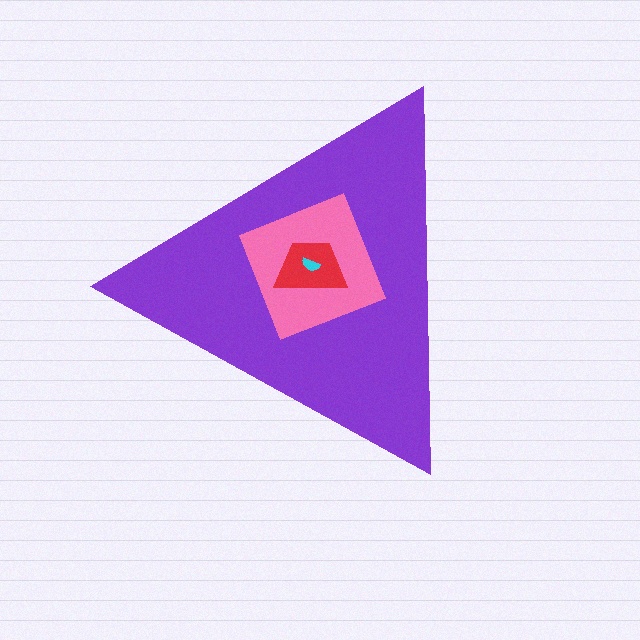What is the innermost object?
The cyan semicircle.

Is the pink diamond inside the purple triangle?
Yes.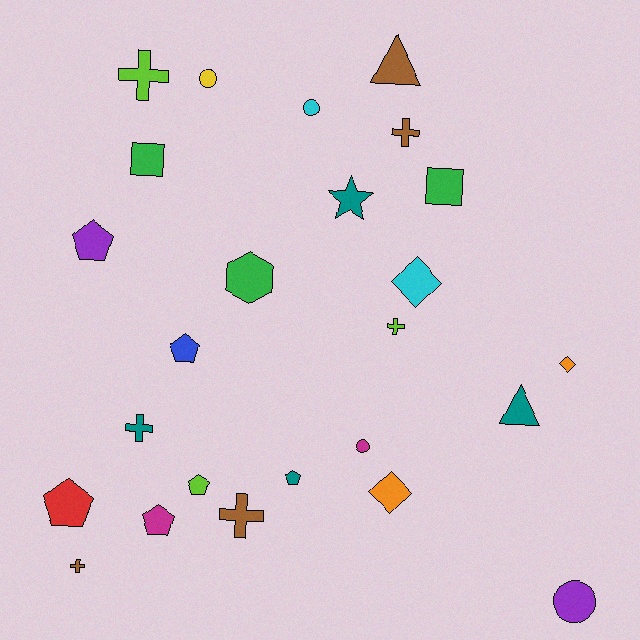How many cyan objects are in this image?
There are 2 cyan objects.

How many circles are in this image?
There are 4 circles.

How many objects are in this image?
There are 25 objects.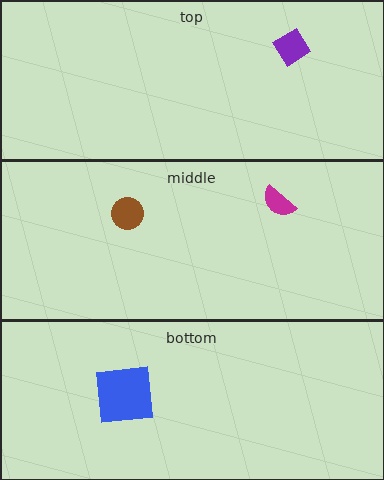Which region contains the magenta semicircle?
The middle region.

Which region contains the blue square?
The bottom region.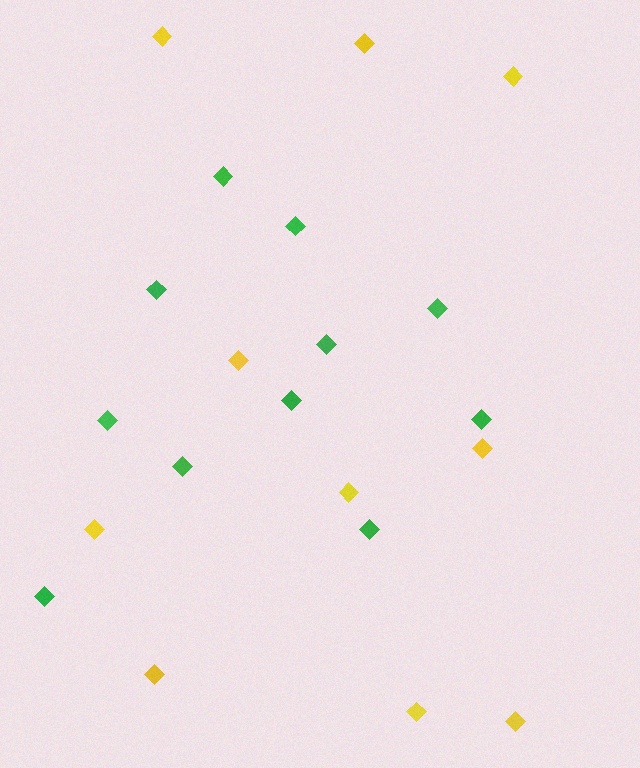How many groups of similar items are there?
There are 2 groups: one group of green diamonds (11) and one group of yellow diamonds (10).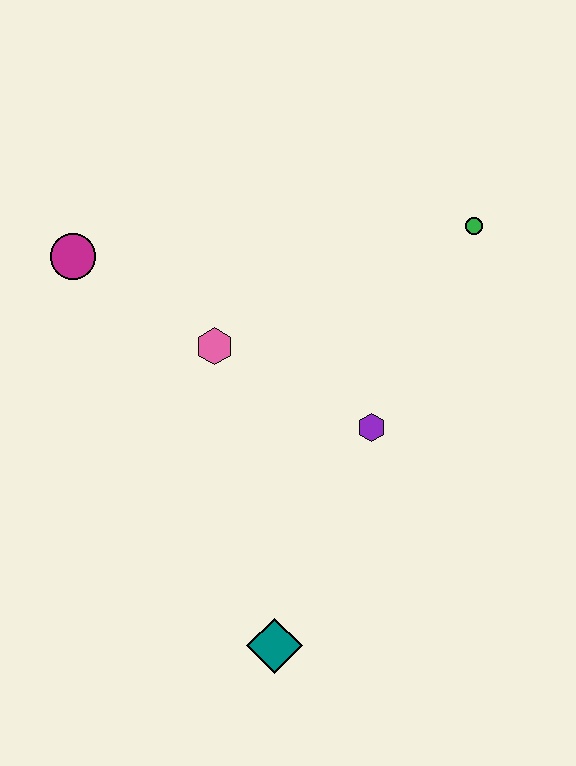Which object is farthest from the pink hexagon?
The teal diamond is farthest from the pink hexagon.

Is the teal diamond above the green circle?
No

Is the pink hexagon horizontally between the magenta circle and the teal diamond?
Yes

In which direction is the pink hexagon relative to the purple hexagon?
The pink hexagon is to the left of the purple hexagon.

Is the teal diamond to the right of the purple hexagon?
No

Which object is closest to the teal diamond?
The purple hexagon is closest to the teal diamond.